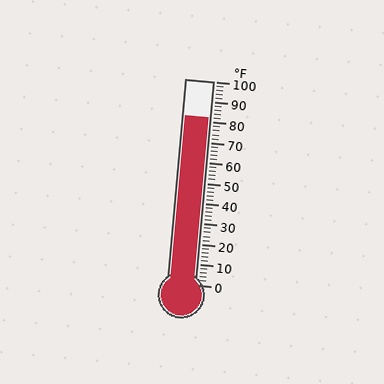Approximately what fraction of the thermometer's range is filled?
The thermometer is filled to approximately 80% of its range.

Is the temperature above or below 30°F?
The temperature is above 30°F.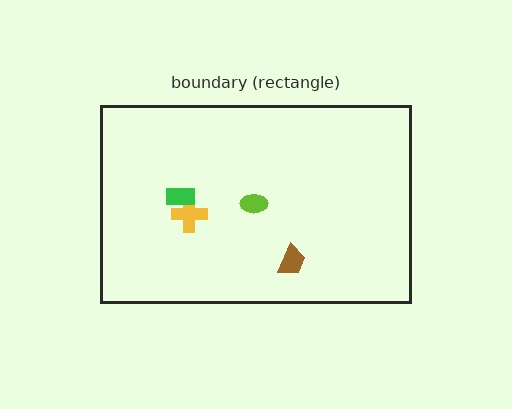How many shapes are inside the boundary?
4 inside, 0 outside.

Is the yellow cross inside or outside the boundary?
Inside.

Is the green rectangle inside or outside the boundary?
Inside.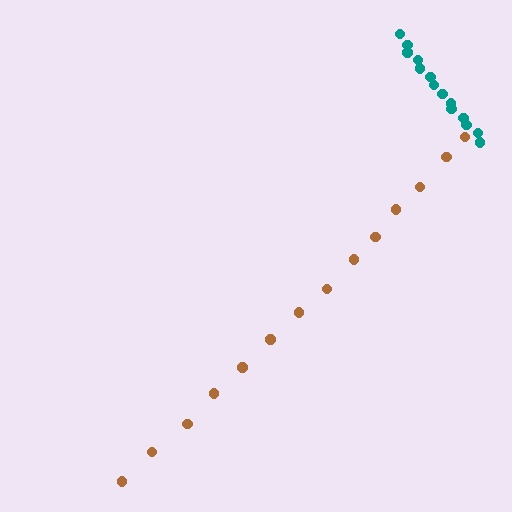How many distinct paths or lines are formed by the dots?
There are 2 distinct paths.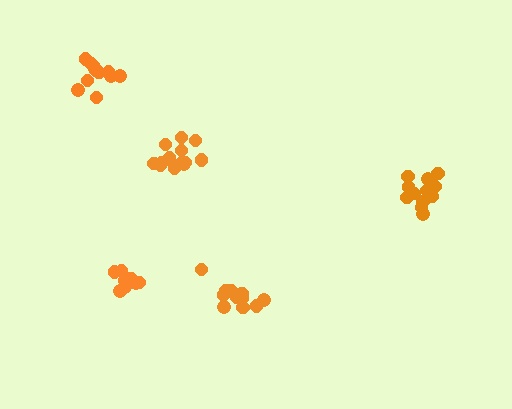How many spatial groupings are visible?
There are 5 spatial groupings.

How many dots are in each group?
Group 1: 14 dots, Group 2: 11 dots, Group 3: 15 dots, Group 4: 13 dots, Group 5: 12 dots (65 total).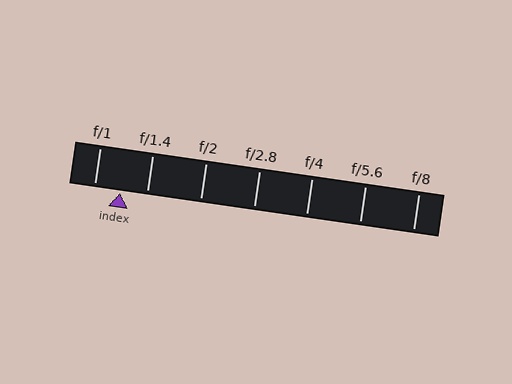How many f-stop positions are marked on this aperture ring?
There are 7 f-stop positions marked.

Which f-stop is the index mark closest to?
The index mark is closest to f/1.4.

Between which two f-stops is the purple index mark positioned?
The index mark is between f/1 and f/1.4.